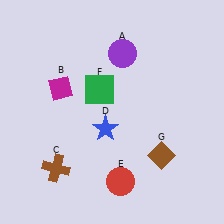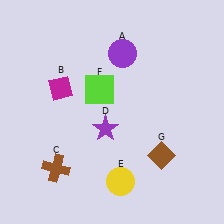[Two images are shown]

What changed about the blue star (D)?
In Image 1, D is blue. In Image 2, it changed to purple.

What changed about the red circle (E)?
In Image 1, E is red. In Image 2, it changed to yellow.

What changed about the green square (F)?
In Image 1, F is green. In Image 2, it changed to lime.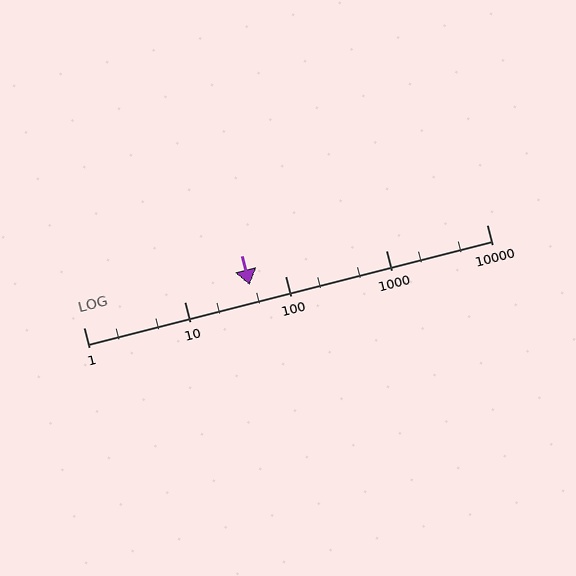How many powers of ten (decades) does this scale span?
The scale spans 4 decades, from 1 to 10000.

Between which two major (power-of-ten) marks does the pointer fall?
The pointer is between 10 and 100.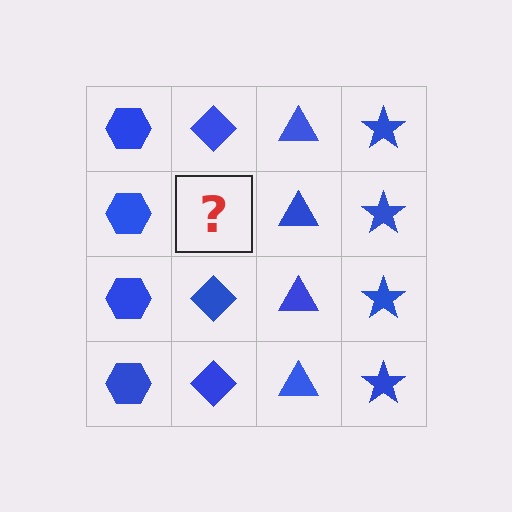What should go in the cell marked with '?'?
The missing cell should contain a blue diamond.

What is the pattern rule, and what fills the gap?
The rule is that each column has a consistent shape. The gap should be filled with a blue diamond.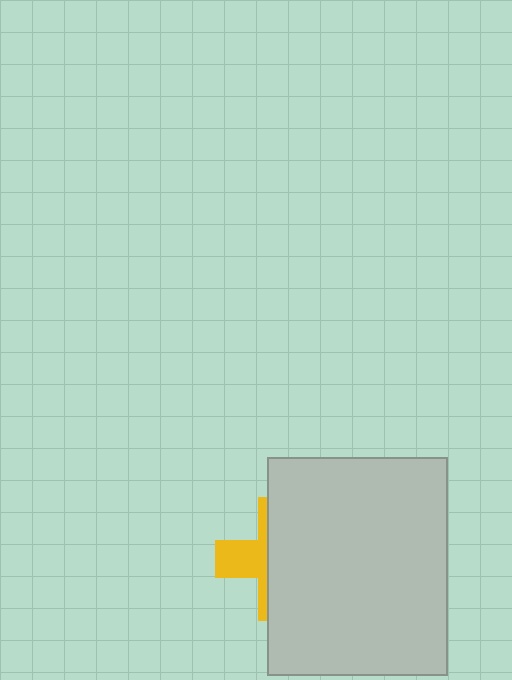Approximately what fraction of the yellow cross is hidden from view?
Roughly 64% of the yellow cross is hidden behind the light gray rectangle.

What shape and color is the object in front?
The object in front is a light gray rectangle.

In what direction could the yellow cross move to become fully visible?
The yellow cross could move left. That would shift it out from behind the light gray rectangle entirely.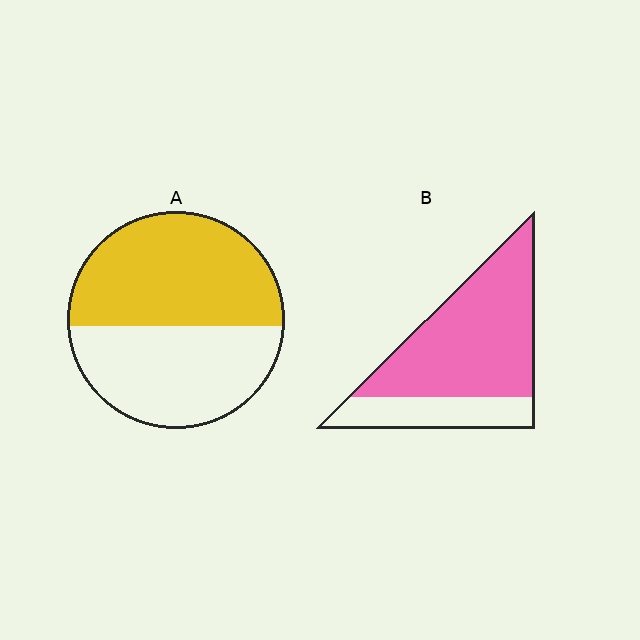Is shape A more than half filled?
Roughly half.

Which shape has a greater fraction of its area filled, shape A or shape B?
Shape B.